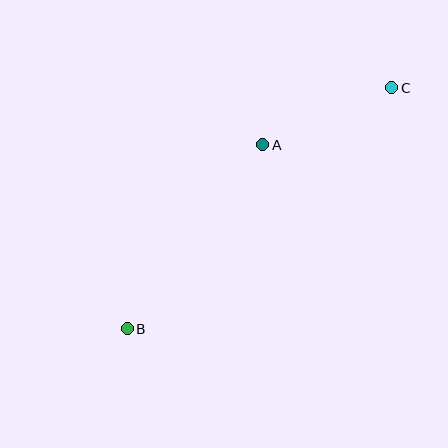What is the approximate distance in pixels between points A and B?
The distance between A and B is approximately 228 pixels.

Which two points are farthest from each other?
Points B and C are farthest from each other.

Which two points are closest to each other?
Points A and C are closest to each other.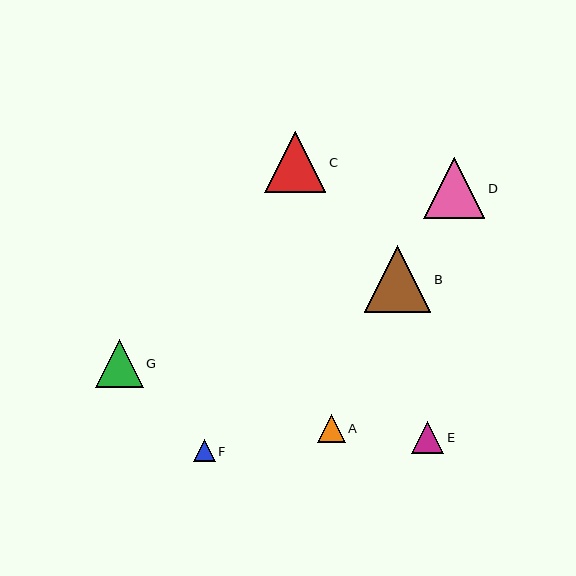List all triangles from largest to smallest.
From largest to smallest: B, C, D, G, E, A, F.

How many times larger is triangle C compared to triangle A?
Triangle C is approximately 2.2 times the size of triangle A.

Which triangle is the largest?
Triangle B is the largest with a size of approximately 67 pixels.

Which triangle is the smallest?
Triangle F is the smallest with a size of approximately 21 pixels.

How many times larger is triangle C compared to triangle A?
Triangle C is approximately 2.2 times the size of triangle A.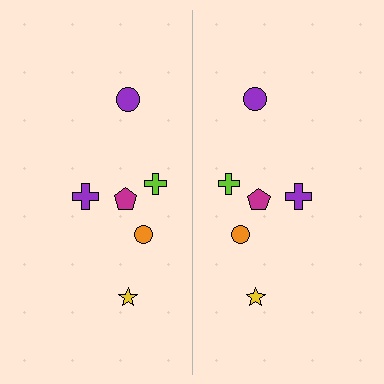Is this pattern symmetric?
Yes, this pattern has bilateral (reflection) symmetry.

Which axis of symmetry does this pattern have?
The pattern has a vertical axis of symmetry running through the center of the image.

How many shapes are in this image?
There are 12 shapes in this image.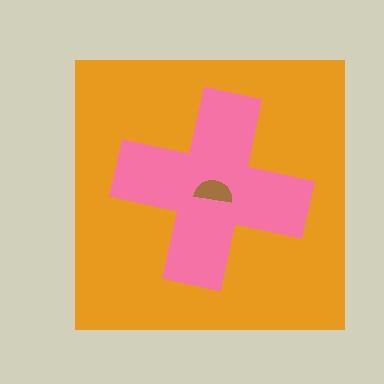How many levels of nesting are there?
3.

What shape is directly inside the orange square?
The pink cross.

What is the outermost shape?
The orange square.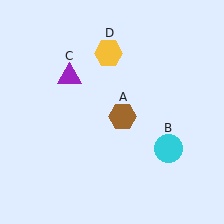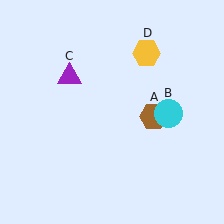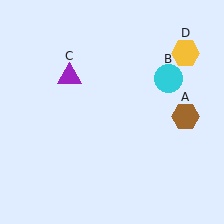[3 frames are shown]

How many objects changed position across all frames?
3 objects changed position: brown hexagon (object A), cyan circle (object B), yellow hexagon (object D).